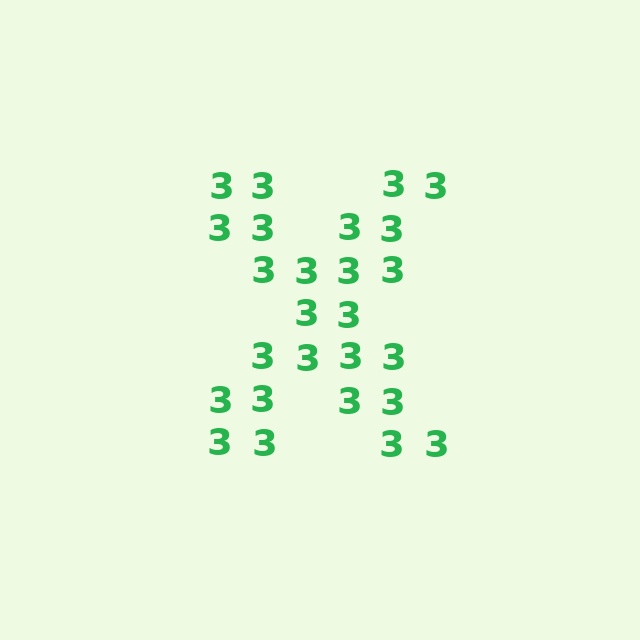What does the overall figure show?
The overall figure shows the letter X.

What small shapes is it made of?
It is made of small digit 3's.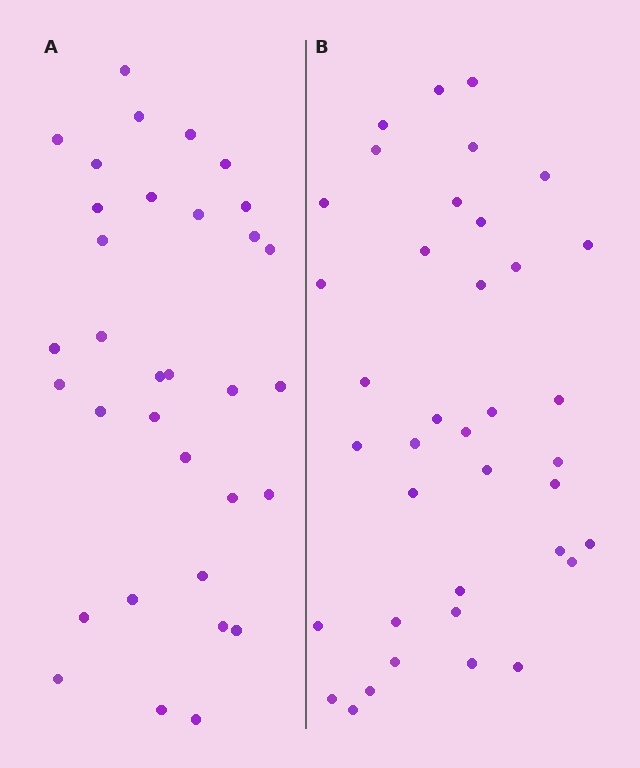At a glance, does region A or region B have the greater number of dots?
Region B (the right region) has more dots.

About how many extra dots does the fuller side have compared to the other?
Region B has about 5 more dots than region A.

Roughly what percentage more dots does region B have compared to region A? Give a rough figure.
About 15% more.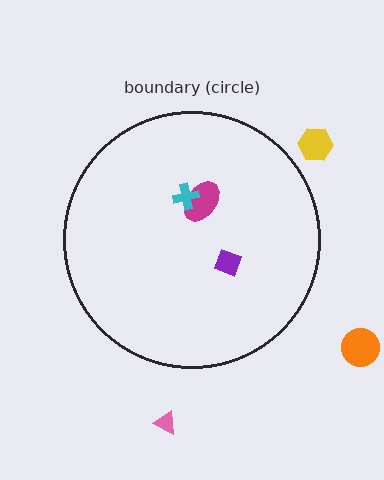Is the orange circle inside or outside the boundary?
Outside.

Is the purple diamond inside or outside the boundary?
Inside.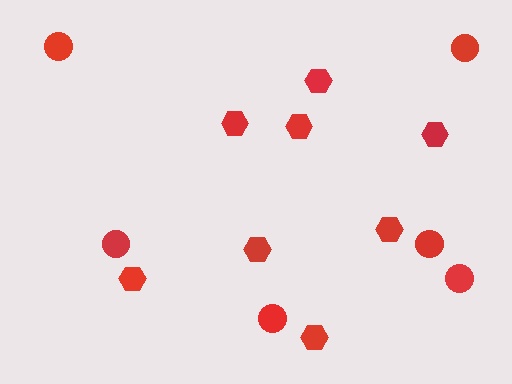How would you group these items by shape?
There are 2 groups: one group of hexagons (8) and one group of circles (6).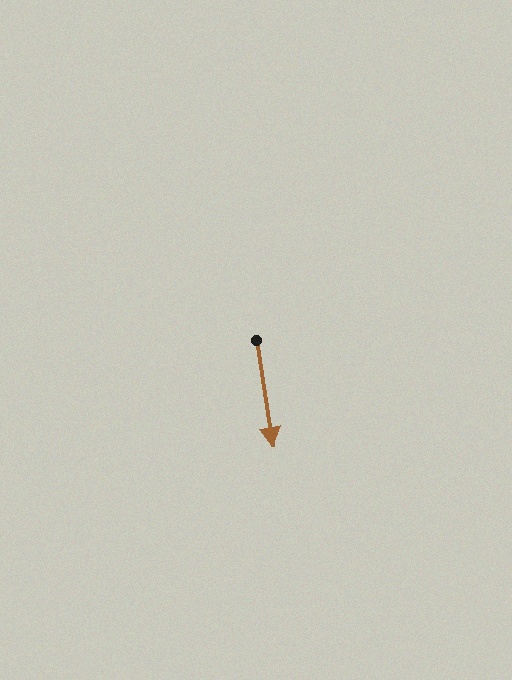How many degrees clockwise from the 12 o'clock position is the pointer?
Approximately 171 degrees.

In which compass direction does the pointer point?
South.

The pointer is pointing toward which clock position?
Roughly 6 o'clock.